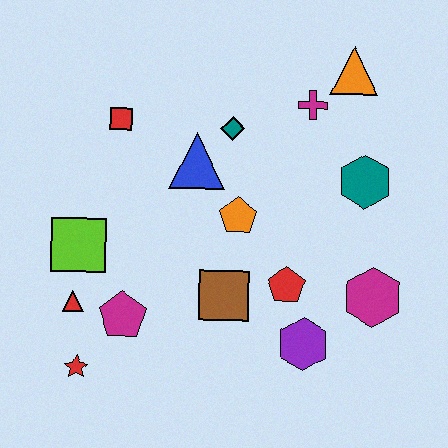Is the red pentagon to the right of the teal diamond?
Yes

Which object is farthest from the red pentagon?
The red square is farthest from the red pentagon.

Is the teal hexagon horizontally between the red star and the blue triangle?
No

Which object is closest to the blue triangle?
The teal diamond is closest to the blue triangle.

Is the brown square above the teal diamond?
No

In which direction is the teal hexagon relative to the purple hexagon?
The teal hexagon is above the purple hexagon.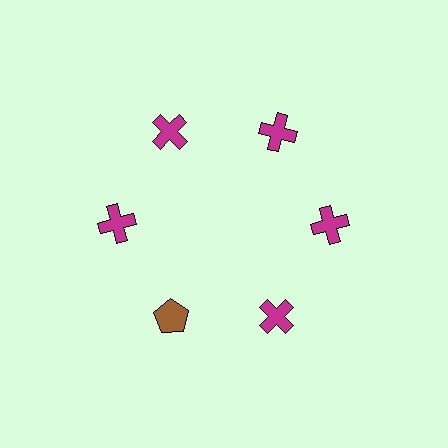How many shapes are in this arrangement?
There are 6 shapes arranged in a ring pattern.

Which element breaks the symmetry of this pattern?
The brown pentagon at roughly the 7 o'clock position breaks the symmetry. All other shapes are magenta crosses.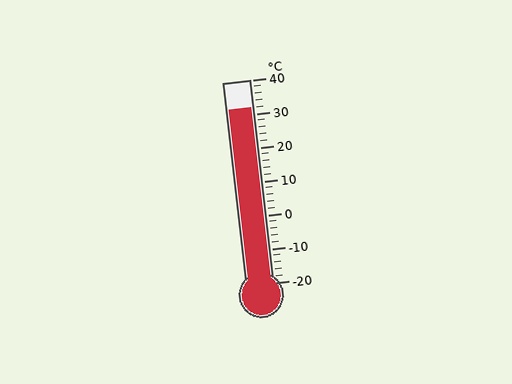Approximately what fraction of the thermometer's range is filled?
The thermometer is filled to approximately 85% of its range.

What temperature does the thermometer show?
The thermometer shows approximately 32°C.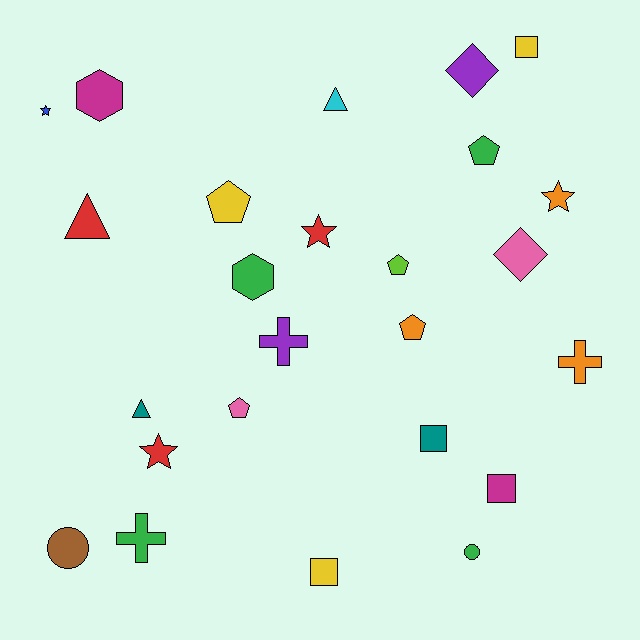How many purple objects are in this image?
There are 2 purple objects.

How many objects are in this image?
There are 25 objects.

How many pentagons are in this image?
There are 5 pentagons.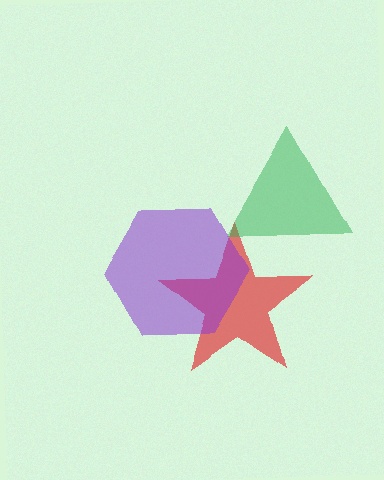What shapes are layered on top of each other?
The layered shapes are: a red star, a green triangle, a purple hexagon.